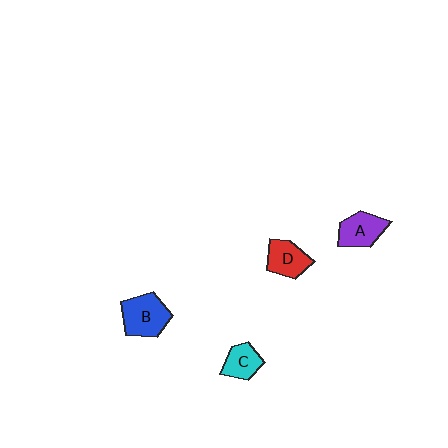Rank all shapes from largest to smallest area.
From largest to smallest: B (blue), A (purple), D (red), C (cyan).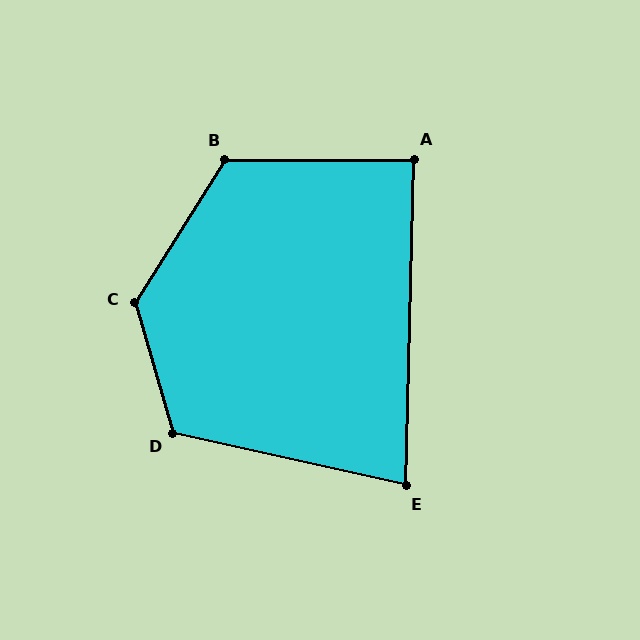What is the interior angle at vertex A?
Approximately 88 degrees (approximately right).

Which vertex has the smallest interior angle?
E, at approximately 79 degrees.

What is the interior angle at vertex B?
Approximately 122 degrees (obtuse).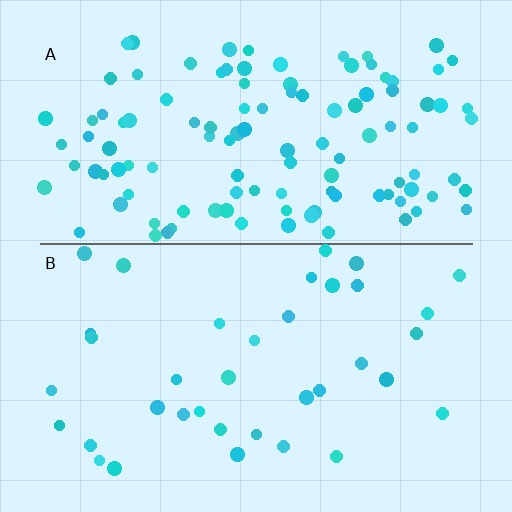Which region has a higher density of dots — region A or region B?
A (the top).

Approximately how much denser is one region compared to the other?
Approximately 3.1× — region A over region B.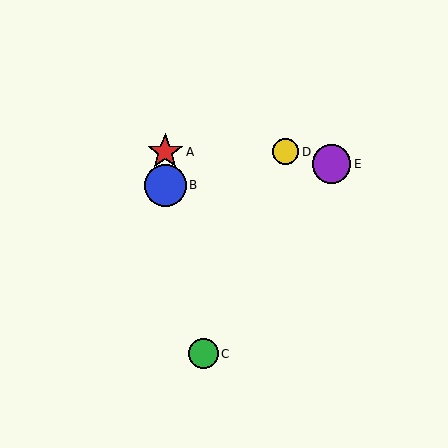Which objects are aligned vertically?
Objects A, B are aligned vertically.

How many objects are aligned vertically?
2 objects (A, B) are aligned vertically.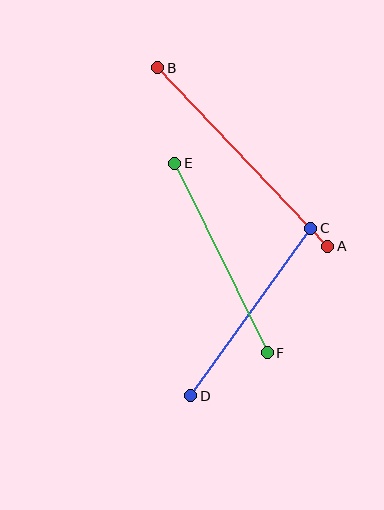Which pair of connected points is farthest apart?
Points A and B are farthest apart.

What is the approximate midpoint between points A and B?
The midpoint is at approximately (243, 157) pixels.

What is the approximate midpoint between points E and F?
The midpoint is at approximately (221, 258) pixels.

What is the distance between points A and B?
The distance is approximately 246 pixels.